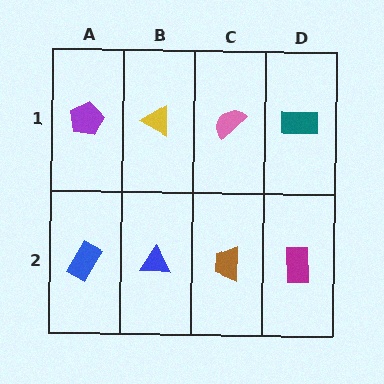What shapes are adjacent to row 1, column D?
A magenta rectangle (row 2, column D), a pink semicircle (row 1, column C).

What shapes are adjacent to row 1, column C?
A brown trapezoid (row 2, column C), a yellow triangle (row 1, column B), a teal rectangle (row 1, column D).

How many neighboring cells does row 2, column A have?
2.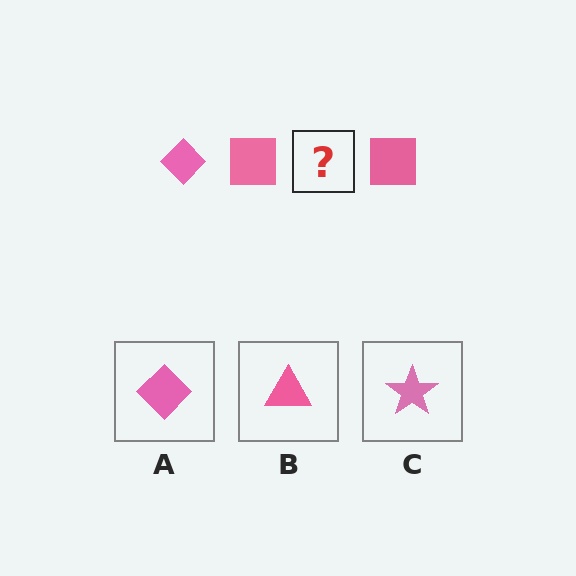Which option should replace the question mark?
Option A.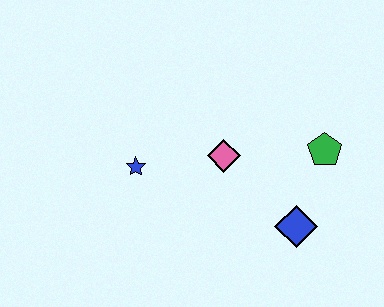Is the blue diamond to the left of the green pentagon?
Yes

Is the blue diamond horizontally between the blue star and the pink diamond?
No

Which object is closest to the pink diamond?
The blue star is closest to the pink diamond.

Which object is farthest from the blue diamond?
The blue star is farthest from the blue diamond.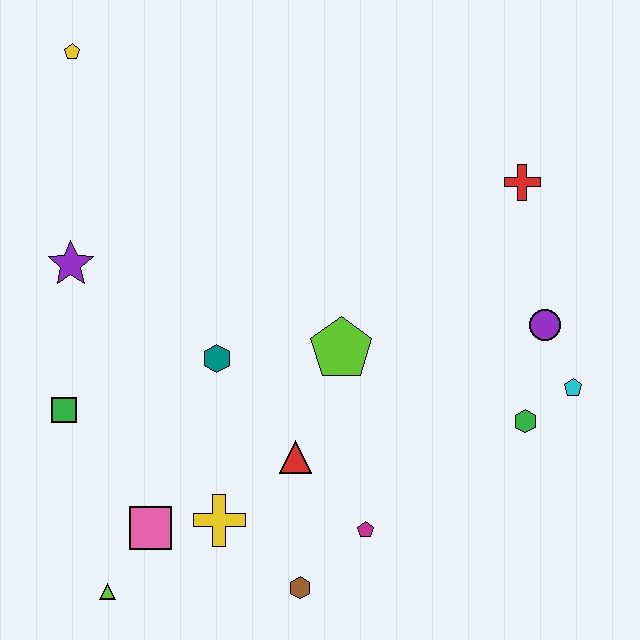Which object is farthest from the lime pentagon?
The yellow pentagon is farthest from the lime pentagon.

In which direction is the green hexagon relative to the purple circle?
The green hexagon is below the purple circle.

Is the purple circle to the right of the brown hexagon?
Yes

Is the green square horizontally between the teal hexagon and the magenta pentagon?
No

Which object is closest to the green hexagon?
The cyan pentagon is closest to the green hexagon.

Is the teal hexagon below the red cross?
Yes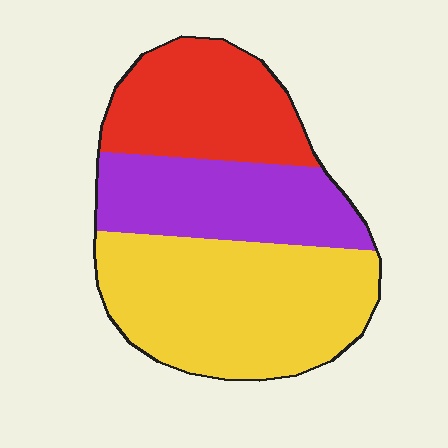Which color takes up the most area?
Yellow, at roughly 45%.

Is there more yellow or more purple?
Yellow.